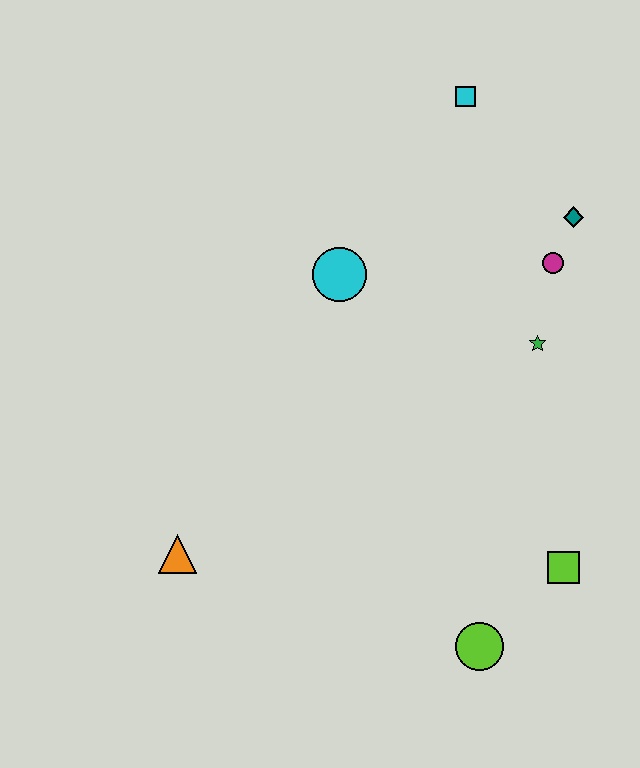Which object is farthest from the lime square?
The cyan square is farthest from the lime square.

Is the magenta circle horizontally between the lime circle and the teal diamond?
Yes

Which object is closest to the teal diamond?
The magenta circle is closest to the teal diamond.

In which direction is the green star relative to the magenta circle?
The green star is below the magenta circle.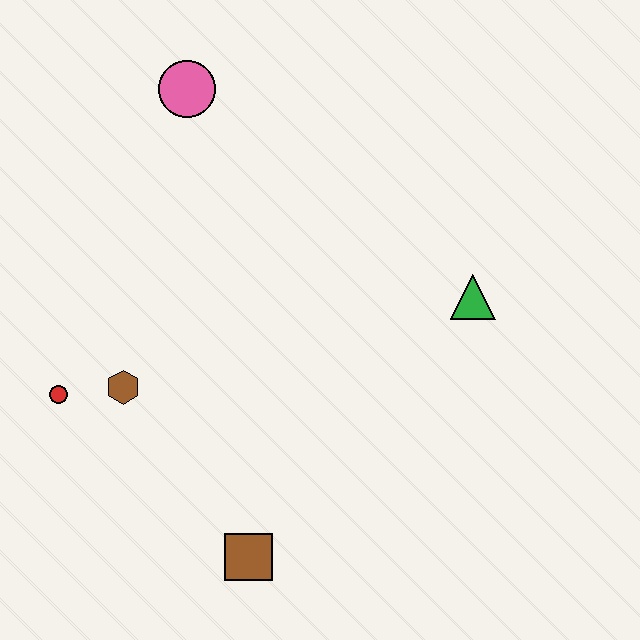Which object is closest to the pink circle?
The brown hexagon is closest to the pink circle.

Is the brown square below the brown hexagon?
Yes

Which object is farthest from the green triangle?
The red circle is farthest from the green triangle.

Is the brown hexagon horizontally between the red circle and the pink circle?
Yes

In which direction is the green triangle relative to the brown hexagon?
The green triangle is to the right of the brown hexagon.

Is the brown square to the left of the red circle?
No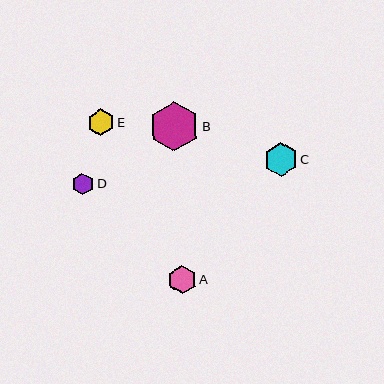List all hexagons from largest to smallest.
From largest to smallest: B, C, A, E, D.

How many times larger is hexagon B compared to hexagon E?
Hexagon B is approximately 1.9 times the size of hexagon E.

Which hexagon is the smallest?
Hexagon D is the smallest with a size of approximately 21 pixels.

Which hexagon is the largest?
Hexagon B is the largest with a size of approximately 49 pixels.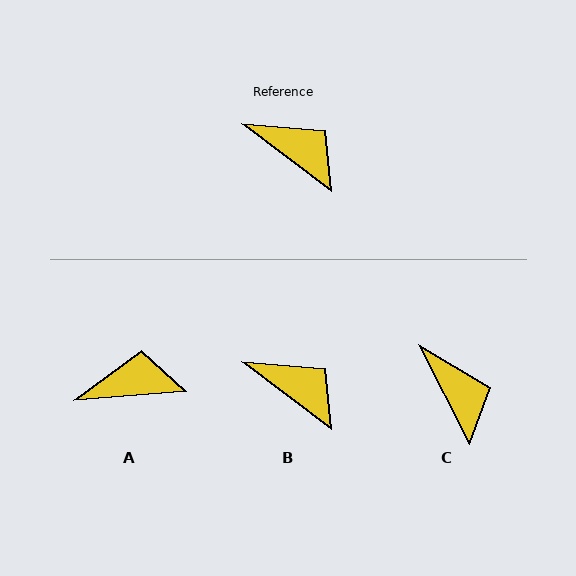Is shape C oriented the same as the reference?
No, it is off by about 26 degrees.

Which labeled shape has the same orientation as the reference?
B.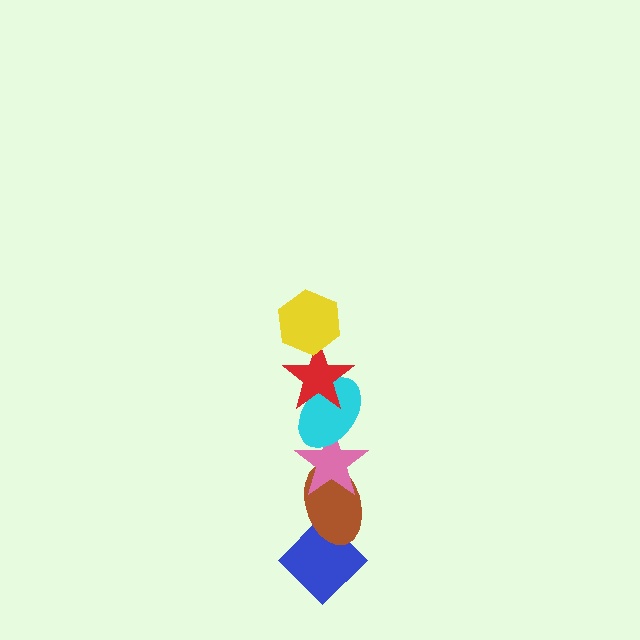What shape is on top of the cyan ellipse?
The red star is on top of the cyan ellipse.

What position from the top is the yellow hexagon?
The yellow hexagon is 1st from the top.